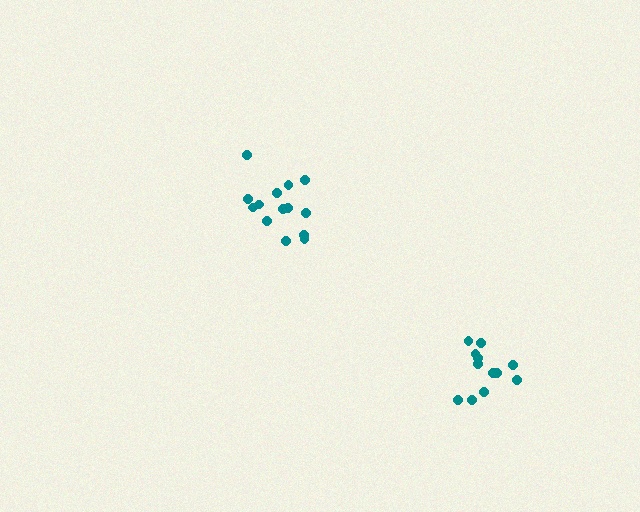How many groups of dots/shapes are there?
There are 2 groups.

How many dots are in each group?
Group 1: 14 dots, Group 2: 12 dots (26 total).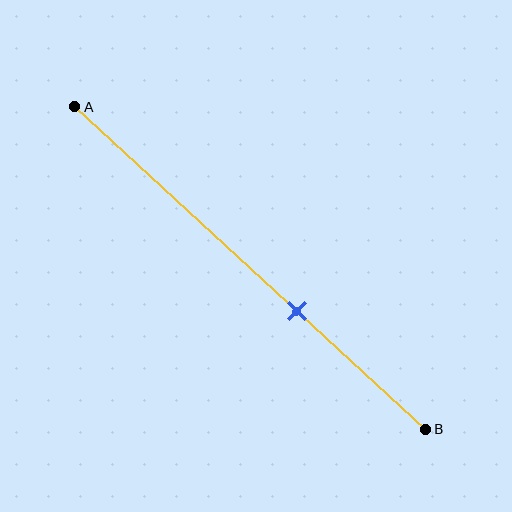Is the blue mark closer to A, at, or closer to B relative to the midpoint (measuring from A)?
The blue mark is closer to point B than the midpoint of segment AB.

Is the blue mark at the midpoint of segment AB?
No, the mark is at about 65% from A, not at the 50% midpoint.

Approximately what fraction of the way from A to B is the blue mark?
The blue mark is approximately 65% of the way from A to B.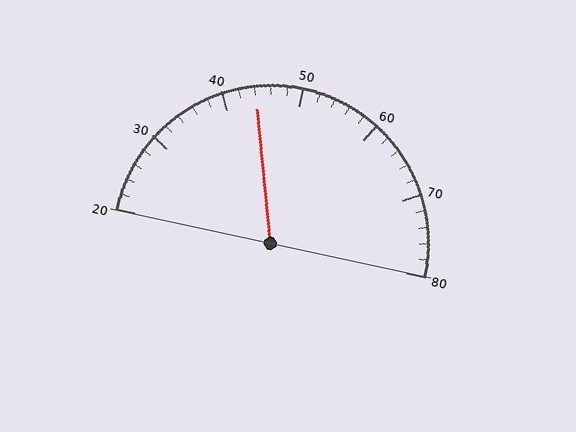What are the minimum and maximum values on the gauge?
The gauge ranges from 20 to 80.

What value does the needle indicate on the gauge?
The needle indicates approximately 44.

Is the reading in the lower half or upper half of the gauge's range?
The reading is in the lower half of the range (20 to 80).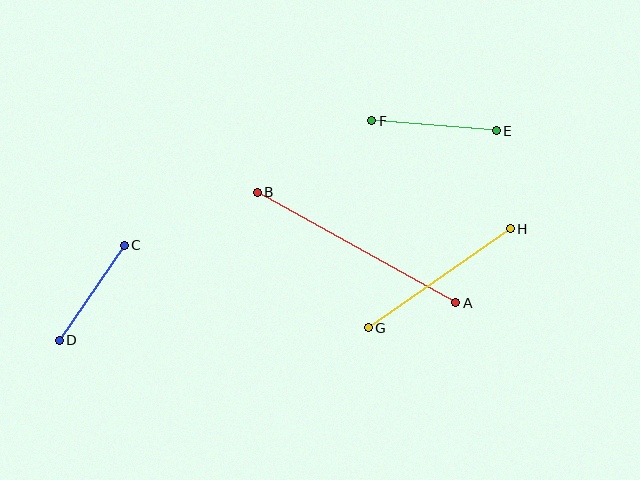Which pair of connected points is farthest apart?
Points A and B are farthest apart.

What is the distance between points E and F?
The distance is approximately 125 pixels.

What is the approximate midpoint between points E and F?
The midpoint is at approximately (434, 126) pixels.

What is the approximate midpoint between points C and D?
The midpoint is at approximately (92, 293) pixels.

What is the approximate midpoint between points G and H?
The midpoint is at approximately (439, 278) pixels.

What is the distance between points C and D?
The distance is approximately 115 pixels.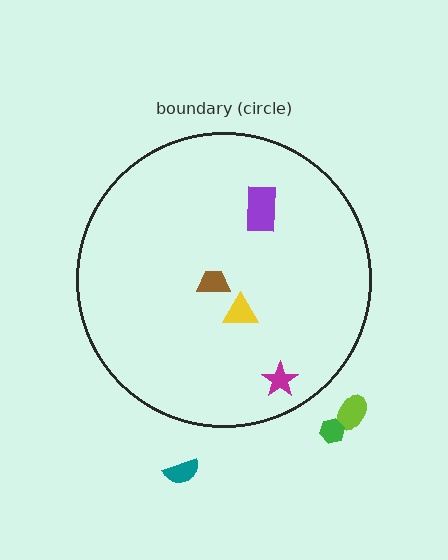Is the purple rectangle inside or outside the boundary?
Inside.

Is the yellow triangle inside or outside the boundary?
Inside.